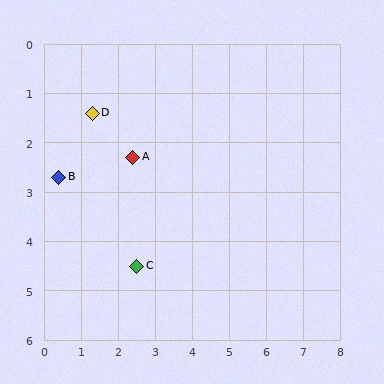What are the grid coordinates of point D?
Point D is at approximately (1.3, 1.4).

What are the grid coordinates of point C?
Point C is at approximately (2.5, 4.5).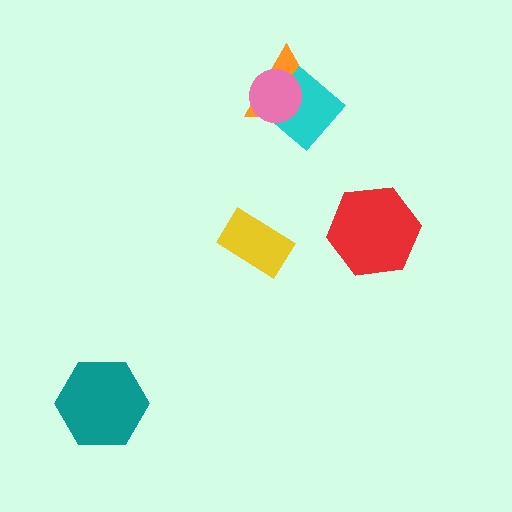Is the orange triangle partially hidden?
Yes, it is partially covered by another shape.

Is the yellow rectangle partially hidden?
No, no other shape covers it.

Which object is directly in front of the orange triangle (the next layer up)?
The cyan diamond is directly in front of the orange triangle.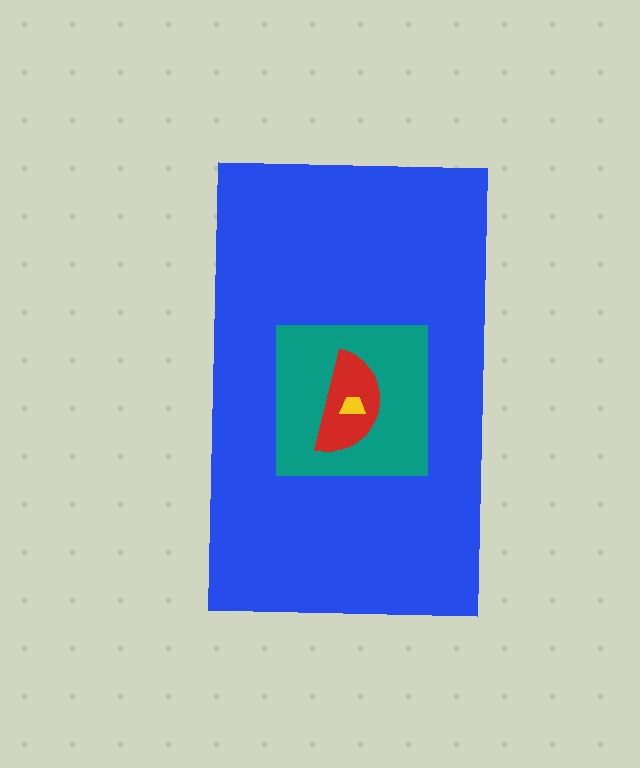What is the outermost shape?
The blue rectangle.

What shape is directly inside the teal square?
The red semicircle.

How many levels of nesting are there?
4.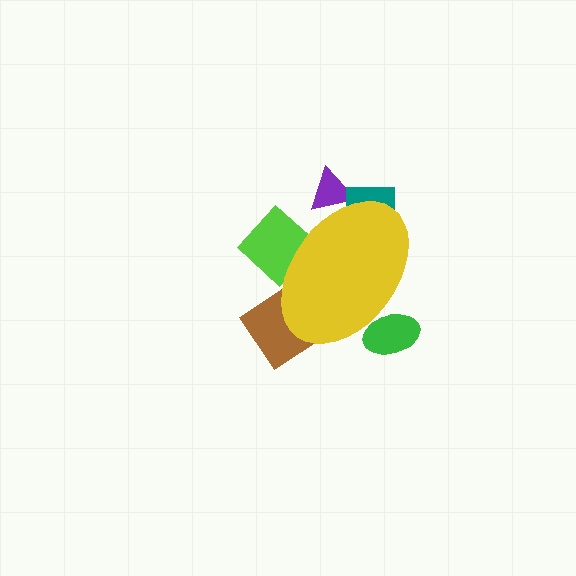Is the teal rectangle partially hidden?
Yes, the teal rectangle is partially hidden behind the yellow ellipse.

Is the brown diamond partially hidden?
Yes, the brown diamond is partially hidden behind the yellow ellipse.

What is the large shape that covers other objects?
A yellow ellipse.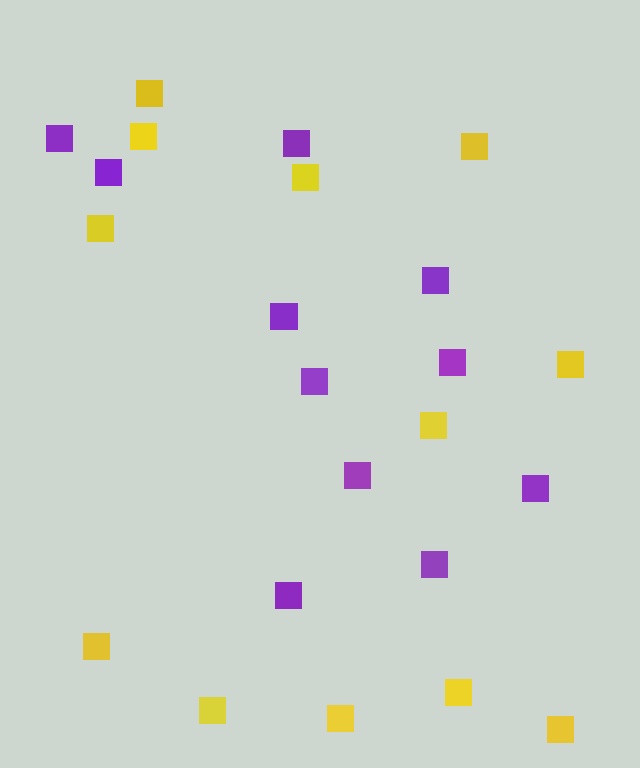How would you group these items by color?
There are 2 groups: one group of yellow squares (12) and one group of purple squares (11).